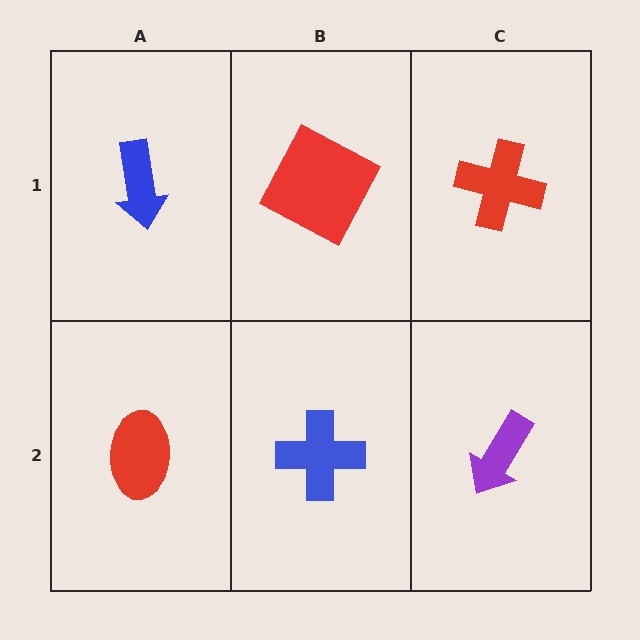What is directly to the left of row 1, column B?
A blue arrow.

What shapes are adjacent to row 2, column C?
A red cross (row 1, column C), a blue cross (row 2, column B).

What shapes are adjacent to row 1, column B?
A blue cross (row 2, column B), a blue arrow (row 1, column A), a red cross (row 1, column C).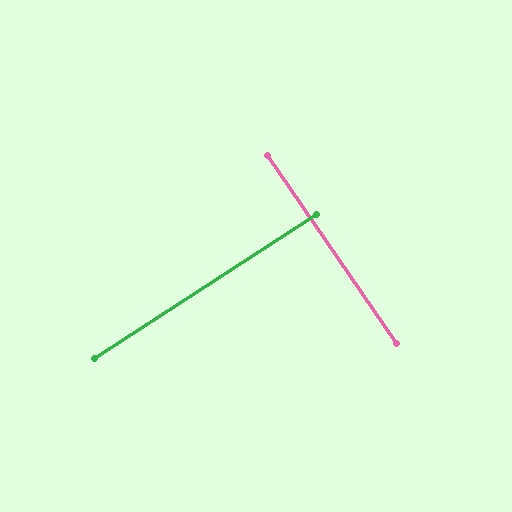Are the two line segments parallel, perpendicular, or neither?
Perpendicular — they meet at approximately 88°.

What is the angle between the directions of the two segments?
Approximately 88 degrees.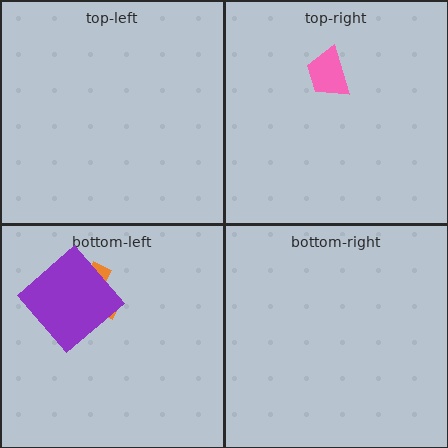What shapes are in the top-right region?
The pink trapezoid.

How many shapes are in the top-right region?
1.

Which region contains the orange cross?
The bottom-left region.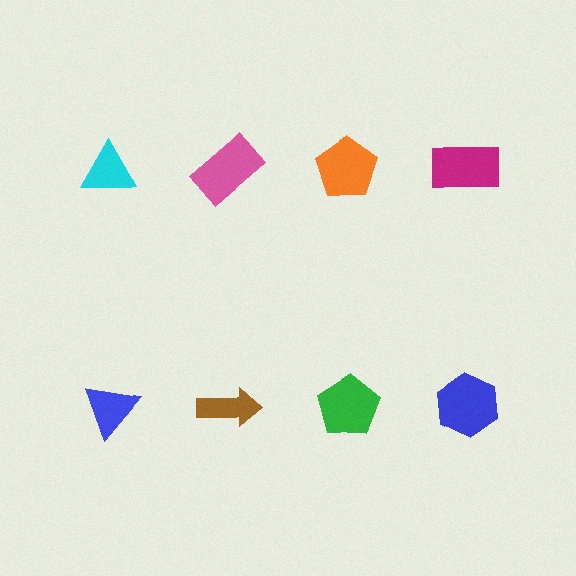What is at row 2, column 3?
A green pentagon.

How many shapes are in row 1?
4 shapes.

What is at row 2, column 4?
A blue hexagon.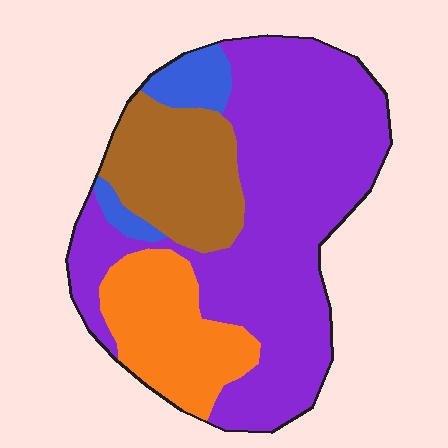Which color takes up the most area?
Purple, at roughly 60%.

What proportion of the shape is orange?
Orange takes up about one sixth (1/6) of the shape.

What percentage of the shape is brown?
Brown takes up about one sixth (1/6) of the shape.